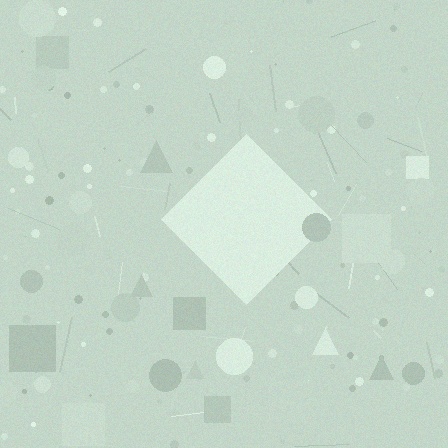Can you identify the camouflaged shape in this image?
The camouflaged shape is a diamond.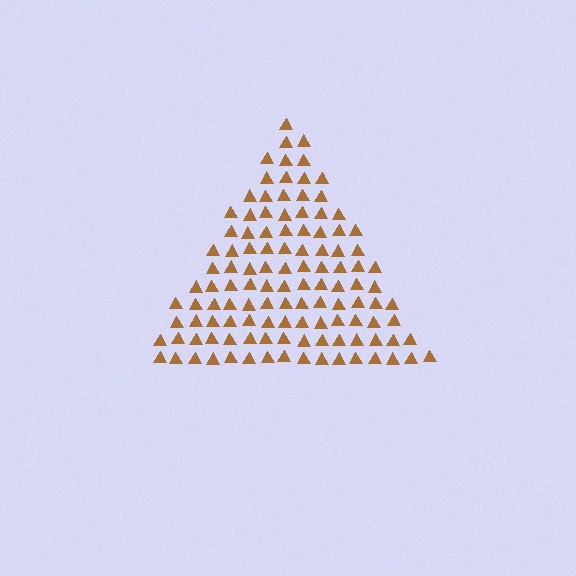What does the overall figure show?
The overall figure shows a triangle.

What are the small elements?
The small elements are triangles.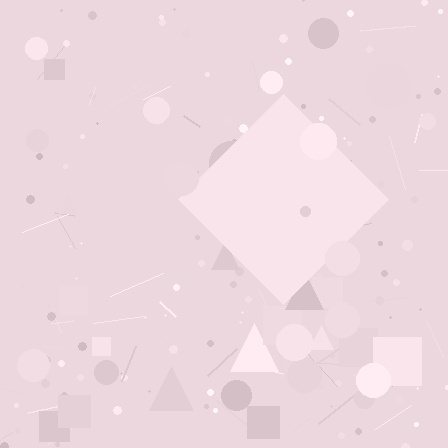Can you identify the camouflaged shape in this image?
The camouflaged shape is a diamond.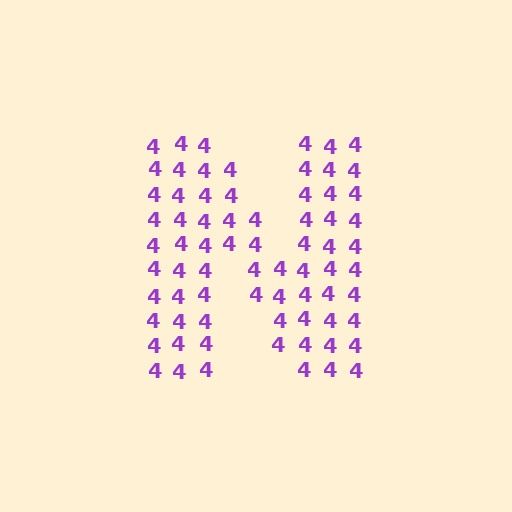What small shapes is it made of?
It is made of small digit 4's.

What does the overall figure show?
The overall figure shows the letter N.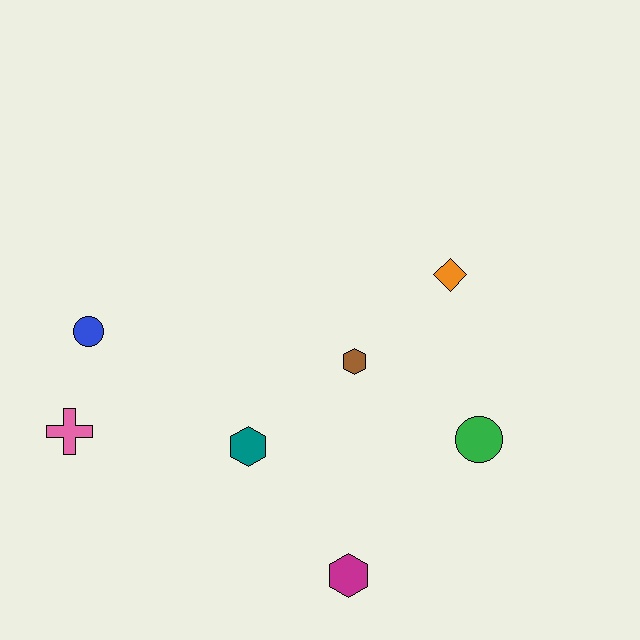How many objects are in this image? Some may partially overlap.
There are 7 objects.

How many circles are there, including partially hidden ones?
There are 2 circles.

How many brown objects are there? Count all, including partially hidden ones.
There is 1 brown object.